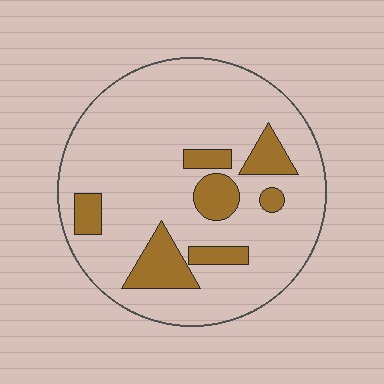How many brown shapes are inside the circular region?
7.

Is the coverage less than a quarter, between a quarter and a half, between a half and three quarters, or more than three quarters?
Less than a quarter.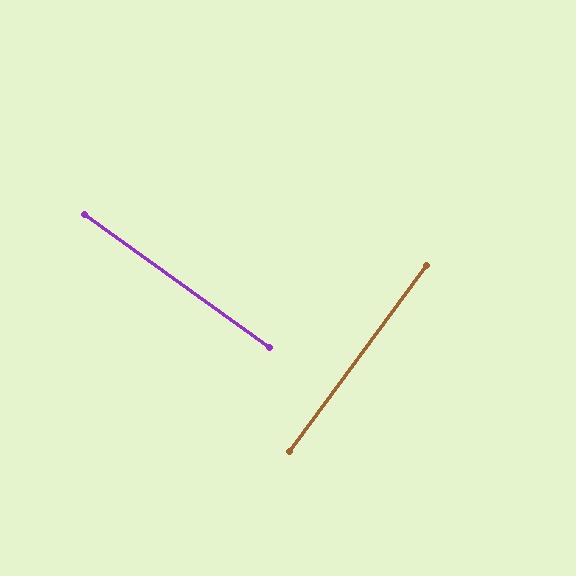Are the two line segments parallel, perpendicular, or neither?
Perpendicular — they meet at approximately 90°.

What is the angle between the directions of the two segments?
Approximately 90 degrees.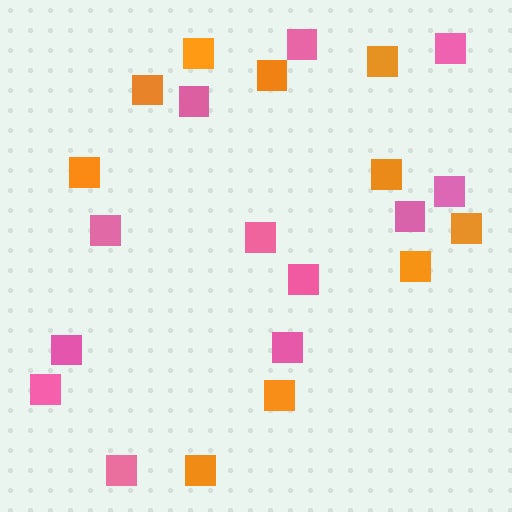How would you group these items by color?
There are 2 groups: one group of orange squares (10) and one group of pink squares (12).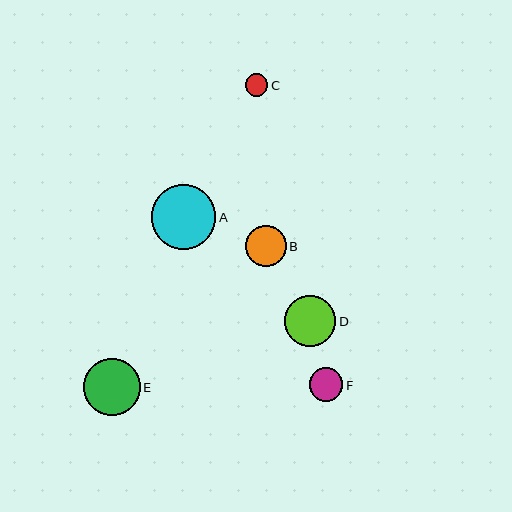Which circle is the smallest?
Circle C is the smallest with a size of approximately 23 pixels.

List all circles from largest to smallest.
From largest to smallest: A, E, D, B, F, C.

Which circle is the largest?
Circle A is the largest with a size of approximately 65 pixels.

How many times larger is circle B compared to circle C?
Circle B is approximately 1.8 times the size of circle C.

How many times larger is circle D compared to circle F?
Circle D is approximately 1.5 times the size of circle F.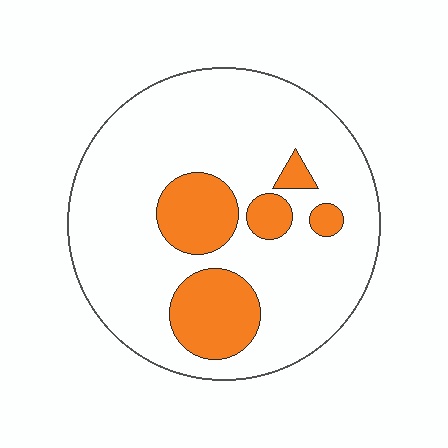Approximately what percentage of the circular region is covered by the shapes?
Approximately 20%.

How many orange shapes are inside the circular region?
5.